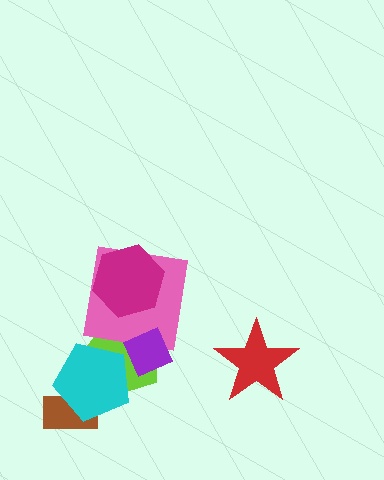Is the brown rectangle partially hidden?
Yes, it is partially covered by another shape.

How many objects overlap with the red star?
0 objects overlap with the red star.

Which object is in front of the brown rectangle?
The cyan pentagon is in front of the brown rectangle.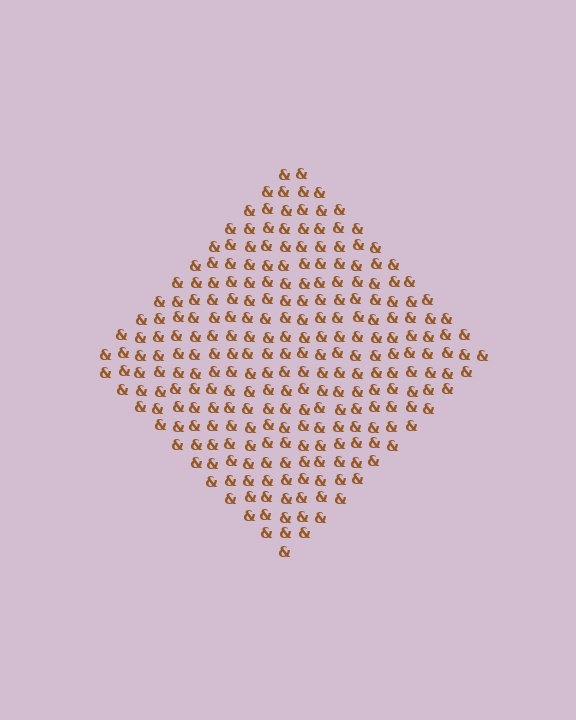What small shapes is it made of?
It is made of small ampersands.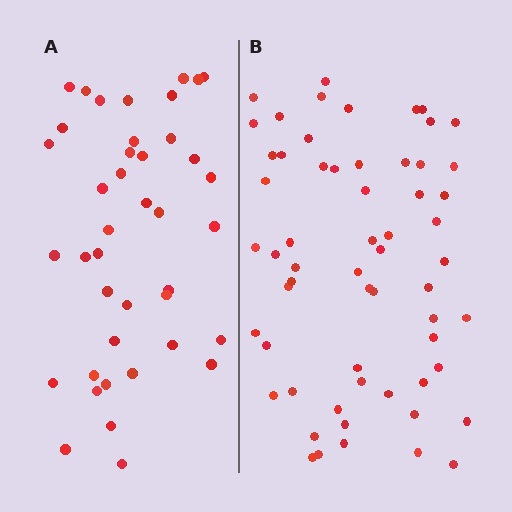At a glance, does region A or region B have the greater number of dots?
Region B (the right region) has more dots.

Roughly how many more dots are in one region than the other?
Region B has approximately 20 more dots than region A.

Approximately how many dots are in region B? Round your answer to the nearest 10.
About 60 dots.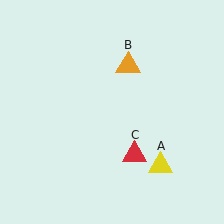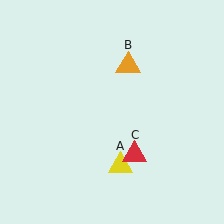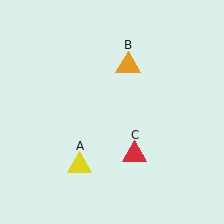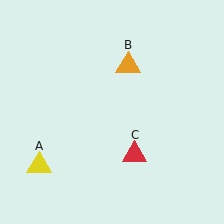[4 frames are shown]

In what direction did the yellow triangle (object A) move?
The yellow triangle (object A) moved left.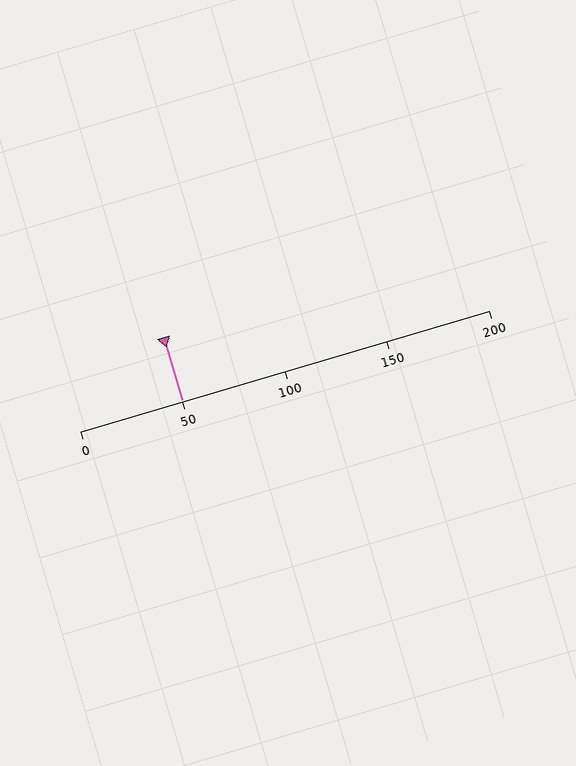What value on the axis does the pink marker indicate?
The marker indicates approximately 50.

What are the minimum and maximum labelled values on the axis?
The axis runs from 0 to 200.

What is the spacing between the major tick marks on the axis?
The major ticks are spaced 50 apart.